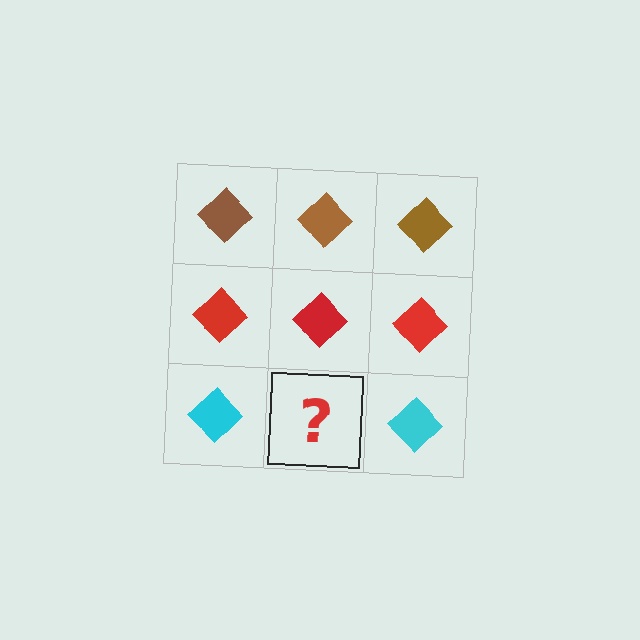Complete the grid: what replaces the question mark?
The question mark should be replaced with a cyan diamond.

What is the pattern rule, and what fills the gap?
The rule is that each row has a consistent color. The gap should be filled with a cyan diamond.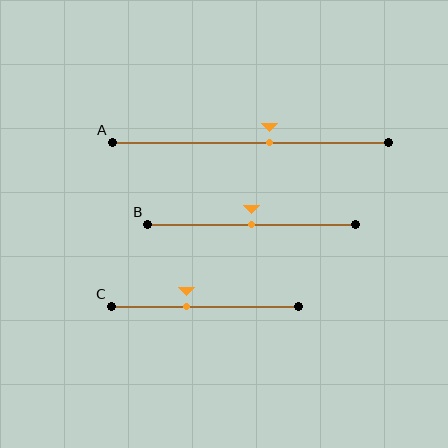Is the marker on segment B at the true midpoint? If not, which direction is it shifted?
Yes, the marker on segment B is at the true midpoint.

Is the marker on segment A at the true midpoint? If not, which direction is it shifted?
No, the marker on segment A is shifted to the right by about 7% of the segment length.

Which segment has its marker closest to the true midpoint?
Segment B has its marker closest to the true midpoint.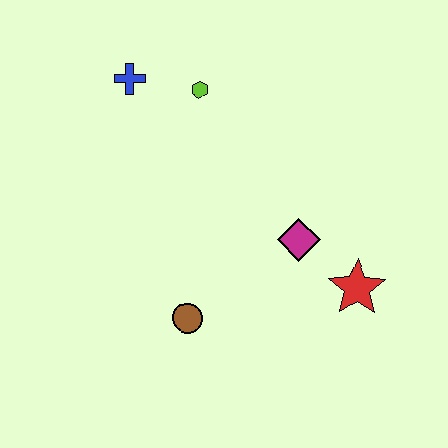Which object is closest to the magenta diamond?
The red star is closest to the magenta diamond.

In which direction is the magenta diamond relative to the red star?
The magenta diamond is to the left of the red star.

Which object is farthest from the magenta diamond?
The blue cross is farthest from the magenta diamond.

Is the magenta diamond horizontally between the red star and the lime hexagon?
Yes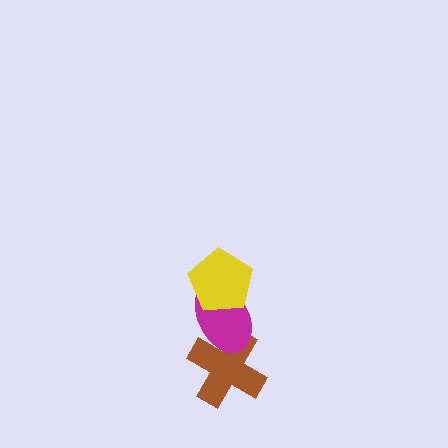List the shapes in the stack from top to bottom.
From top to bottom: the yellow pentagon, the magenta ellipse, the brown cross.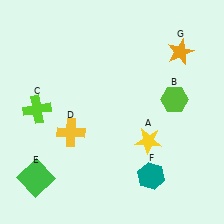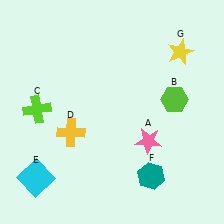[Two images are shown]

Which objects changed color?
A changed from yellow to pink. E changed from green to cyan. G changed from orange to yellow.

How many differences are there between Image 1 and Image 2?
There are 3 differences between the two images.